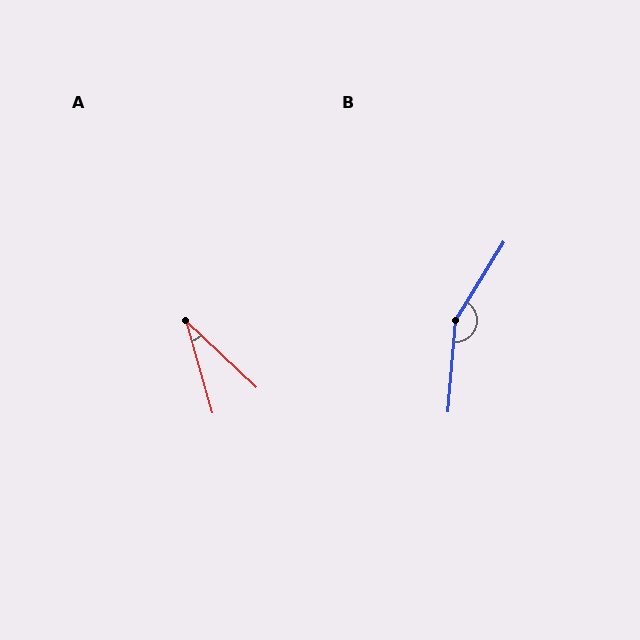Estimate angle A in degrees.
Approximately 31 degrees.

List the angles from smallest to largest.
A (31°), B (153°).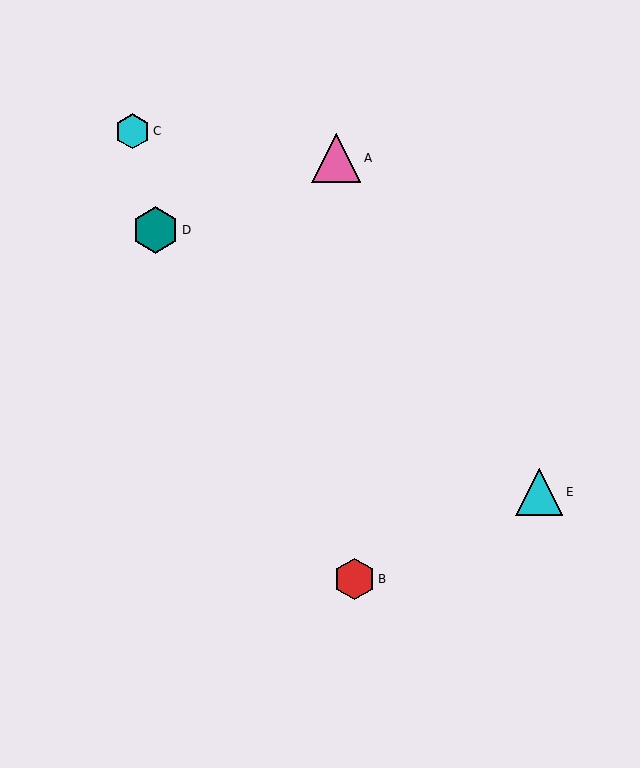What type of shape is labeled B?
Shape B is a red hexagon.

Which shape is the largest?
The pink triangle (labeled A) is the largest.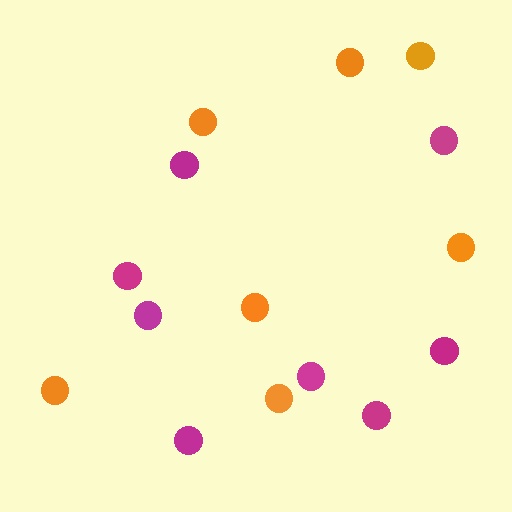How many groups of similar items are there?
There are 2 groups: one group of magenta circles (8) and one group of orange circles (7).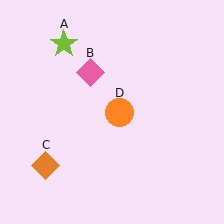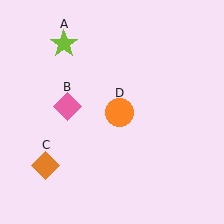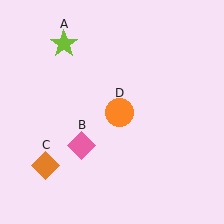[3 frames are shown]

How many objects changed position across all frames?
1 object changed position: pink diamond (object B).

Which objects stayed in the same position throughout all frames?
Lime star (object A) and orange diamond (object C) and orange circle (object D) remained stationary.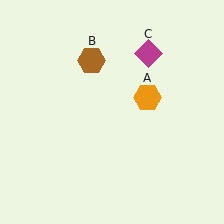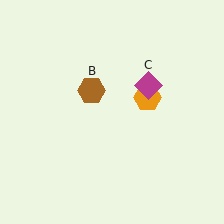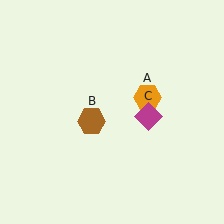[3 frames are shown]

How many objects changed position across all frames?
2 objects changed position: brown hexagon (object B), magenta diamond (object C).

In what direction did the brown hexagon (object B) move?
The brown hexagon (object B) moved down.